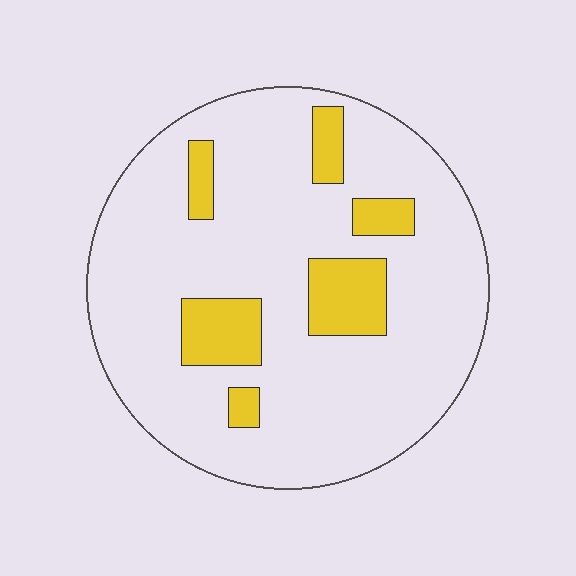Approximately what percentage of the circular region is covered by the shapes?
Approximately 15%.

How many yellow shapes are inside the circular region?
6.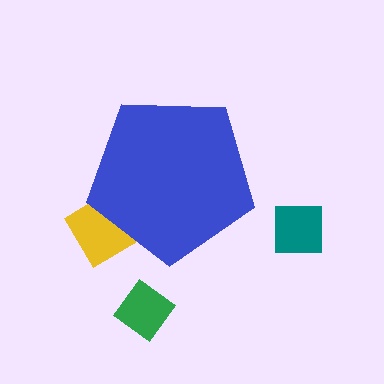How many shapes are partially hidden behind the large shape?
1 shape is partially hidden.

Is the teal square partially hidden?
No, the teal square is fully visible.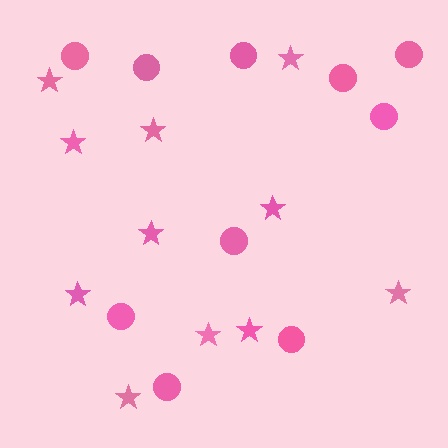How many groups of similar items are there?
There are 2 groups: one group of circles (10) and one group of stars (11).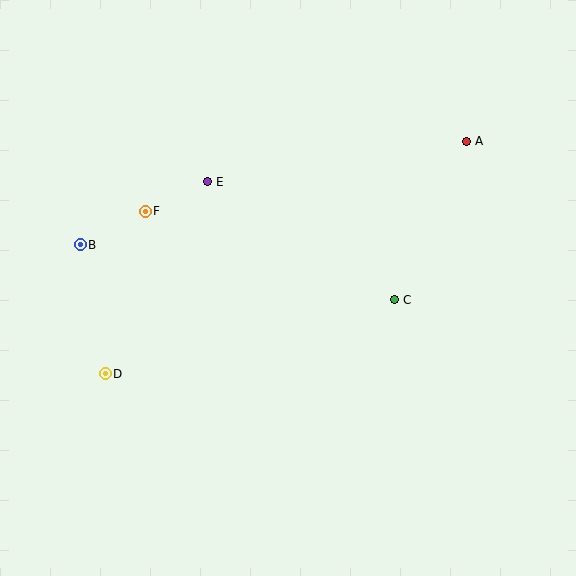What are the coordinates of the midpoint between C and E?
The midpoint between C and E is at (301, 241).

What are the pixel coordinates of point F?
Point F is at (145, 211).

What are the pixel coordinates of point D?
Point D is at (105, 374).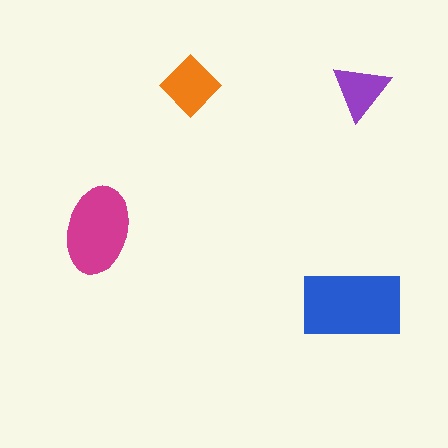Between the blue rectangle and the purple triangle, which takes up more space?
The blue rectangle.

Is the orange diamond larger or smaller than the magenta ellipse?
Smaller.